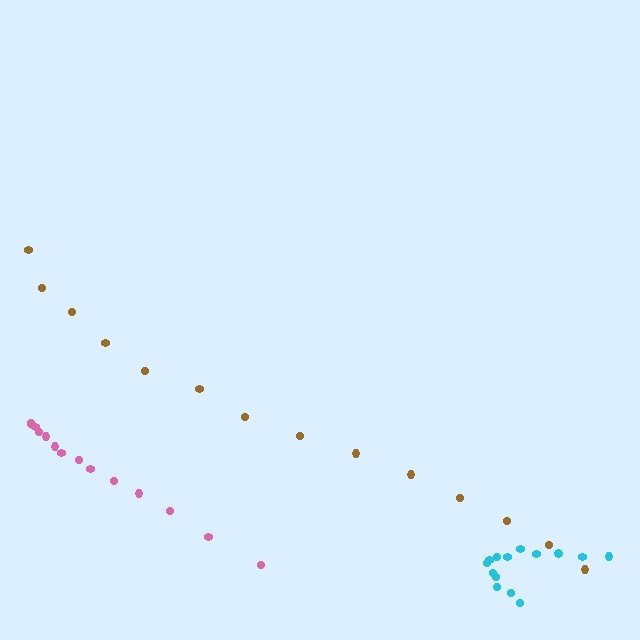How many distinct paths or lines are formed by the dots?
There are 3 distinct paths.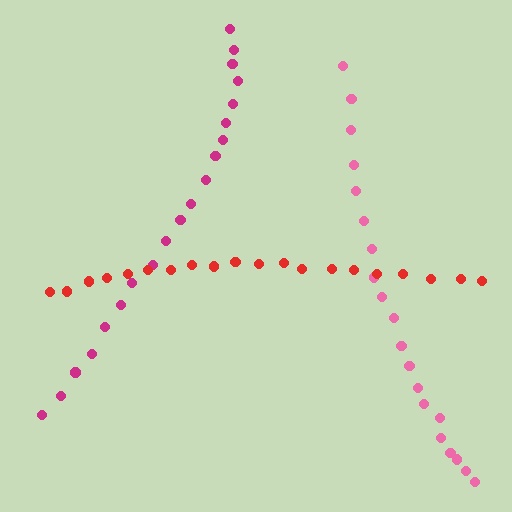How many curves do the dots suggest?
There are 3 distinct paths.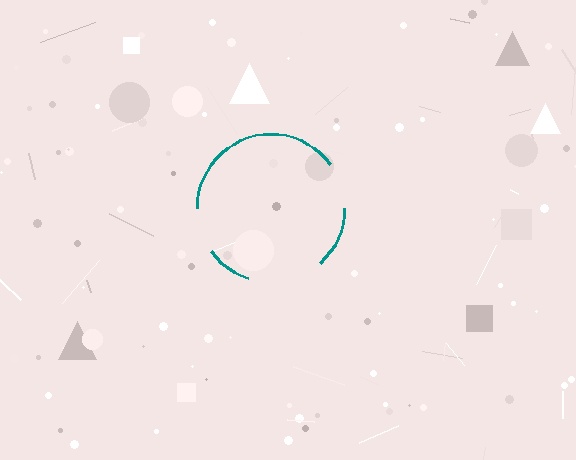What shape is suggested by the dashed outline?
The dashed outline suggests a circle.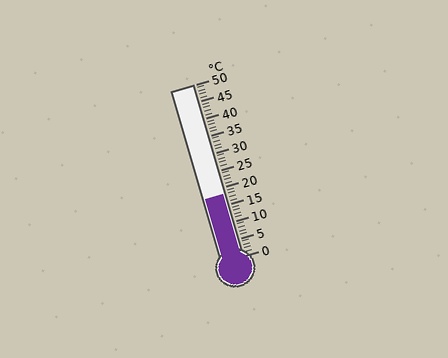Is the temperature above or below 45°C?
The temperature is below 45°C.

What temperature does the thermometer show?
The thermometer shows approximately 18°C.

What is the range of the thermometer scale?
The thermometer scale ranges from 0°C to 50°C.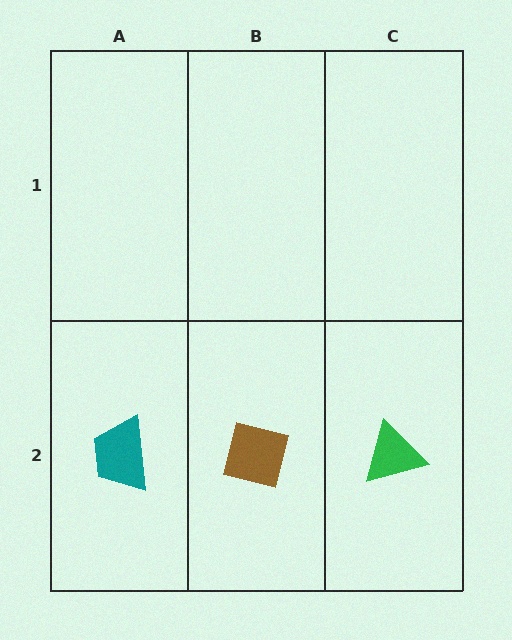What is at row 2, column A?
A teal trapezoid.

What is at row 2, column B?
A brown square.